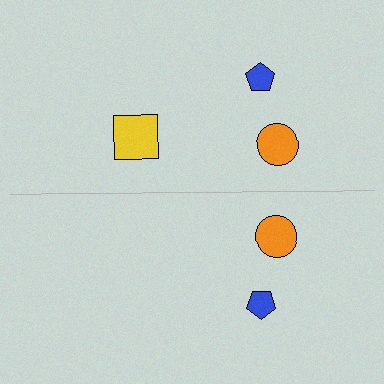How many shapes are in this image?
There are 5 shapes in this image.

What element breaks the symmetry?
A yellow square is missing from the bottom side.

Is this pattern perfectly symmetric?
No, the pattern is not perfectly symmetric. A yellow square is missing from the bottom side.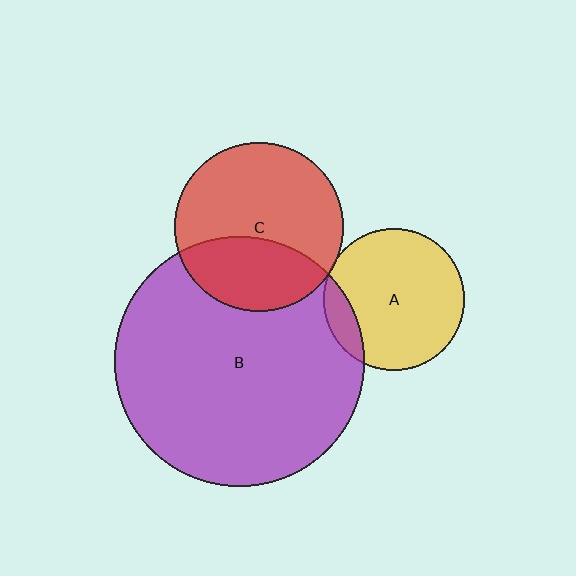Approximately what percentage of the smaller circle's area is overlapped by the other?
Approximately 5%.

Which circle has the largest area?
Circle B (purple).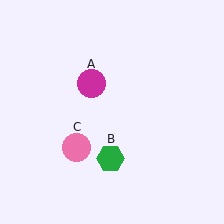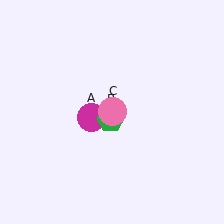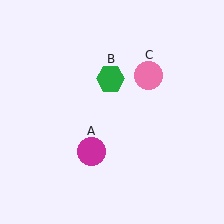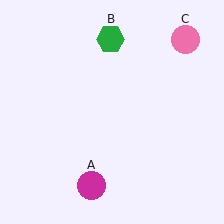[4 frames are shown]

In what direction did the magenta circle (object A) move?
The magenta circle (object A) moved down.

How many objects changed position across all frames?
3 objects changed position: magenta circle (object A), green hexagon (object B), pink circle (object C).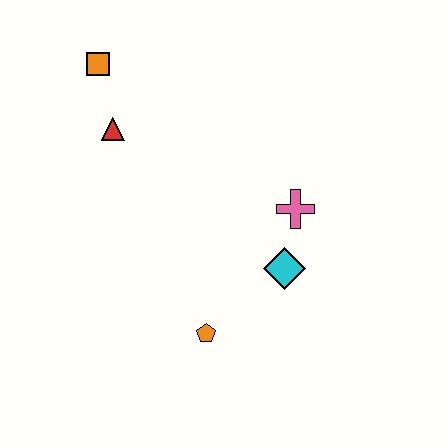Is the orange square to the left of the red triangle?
Yes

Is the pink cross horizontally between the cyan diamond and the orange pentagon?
No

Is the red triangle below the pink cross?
No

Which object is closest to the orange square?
The red triangle is closest to the orange square.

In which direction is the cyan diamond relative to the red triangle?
The cyan diamond is to the right of the red triangle.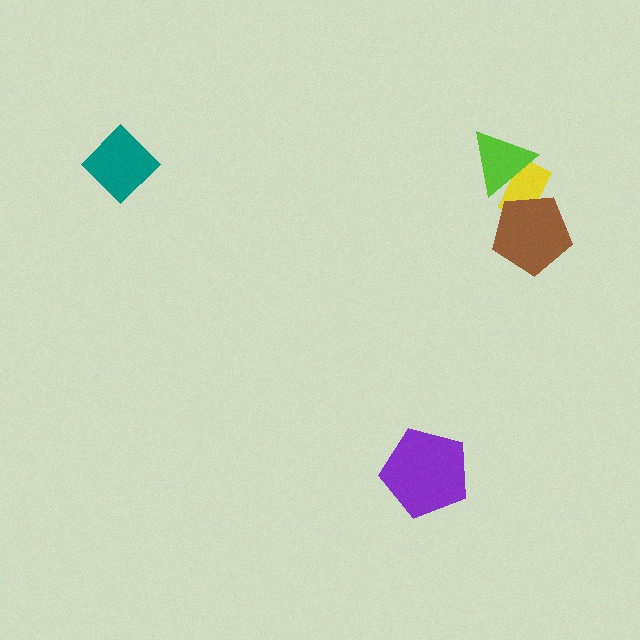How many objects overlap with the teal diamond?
0 objects overlap with the teal diamond.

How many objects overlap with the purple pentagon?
0 objects overlap with the purple pentagon.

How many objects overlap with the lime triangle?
1 object overlaps with the lime triangle.